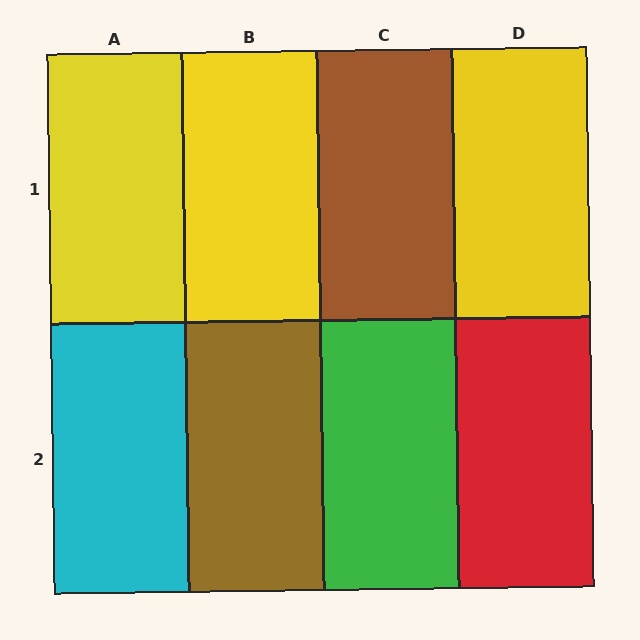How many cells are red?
1 cell is red.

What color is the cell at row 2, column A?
Cyan.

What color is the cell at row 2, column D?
Red.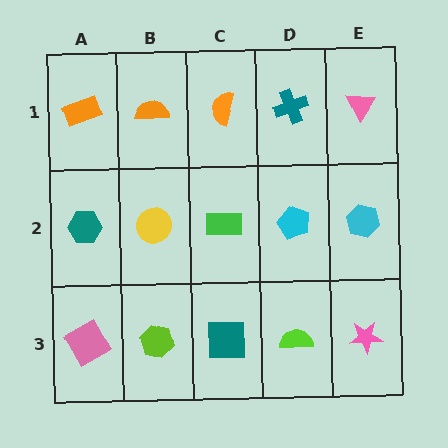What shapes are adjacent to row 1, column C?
A green rectangle (row 2, column C), an orange semicircle (row 1, column B), a teal cross (row 1, column D).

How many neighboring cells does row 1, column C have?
3.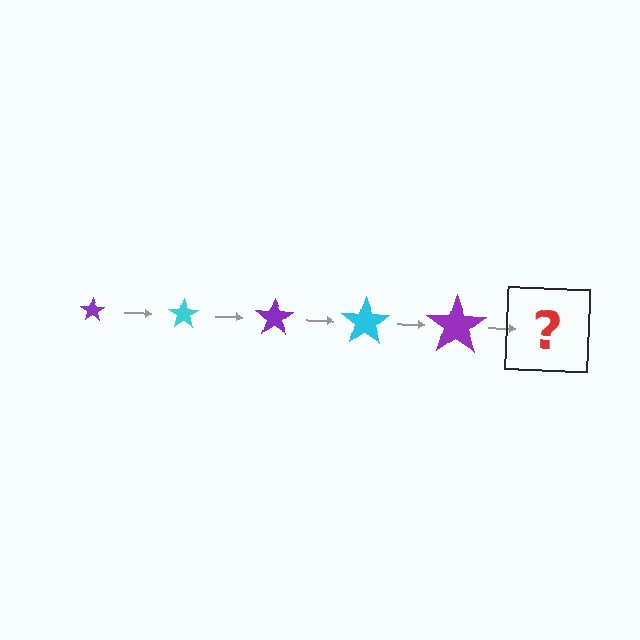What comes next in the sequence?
The next element should be a cyan star, larger than the previous one.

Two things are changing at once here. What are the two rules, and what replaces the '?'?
The two rules are that the star grows larger each step and the color cycles through purple and cyan. The '?' should be a cyan star, larger than the previous one.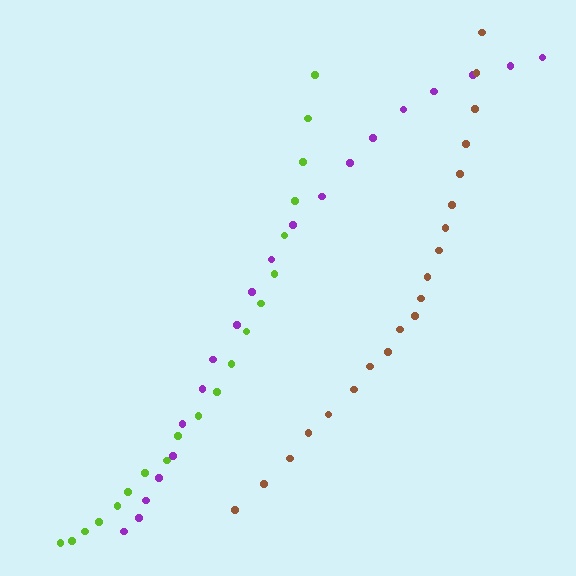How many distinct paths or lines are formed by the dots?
There are 3 distinct paths.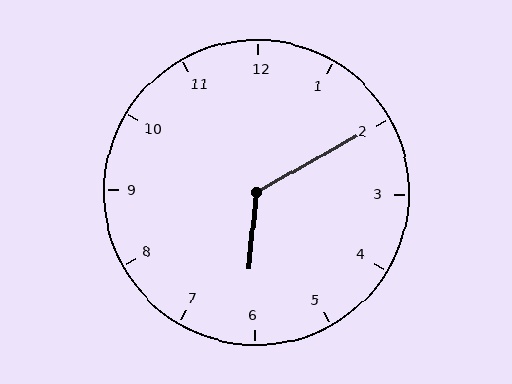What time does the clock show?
6:10.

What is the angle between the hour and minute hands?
Approximately 125 degrees.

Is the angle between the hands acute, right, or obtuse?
It is obtuse.